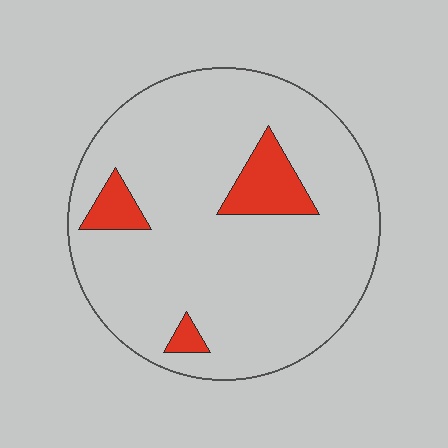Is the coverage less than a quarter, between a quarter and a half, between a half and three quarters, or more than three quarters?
Less than a quarter.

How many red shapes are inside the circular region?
3.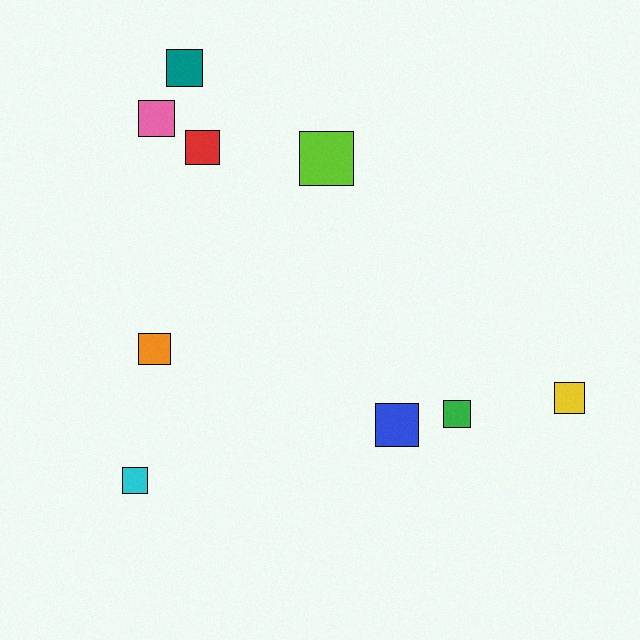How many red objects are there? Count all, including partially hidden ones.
There is 1 red object.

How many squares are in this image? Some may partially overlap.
There are 9 squares.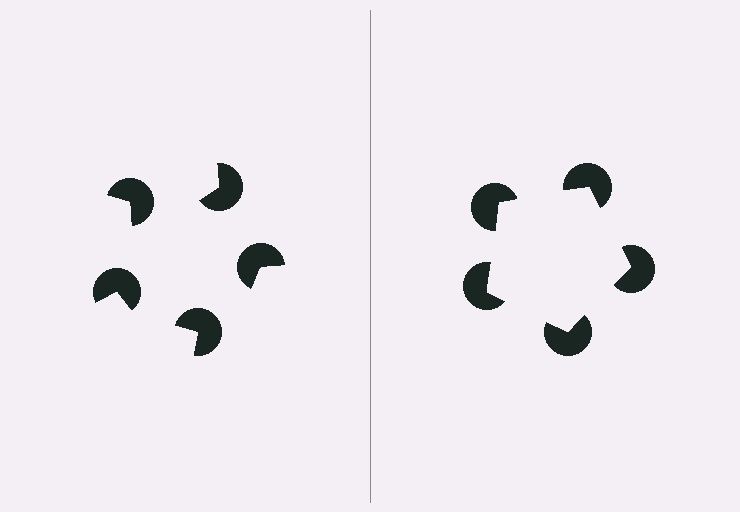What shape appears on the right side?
An illusory pentagon.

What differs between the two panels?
The pac-man discs are positioned identically on both sides; only the wedge orientations differ. On the right they align to a pentagon; on the left they are misaligned.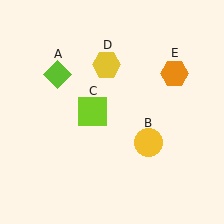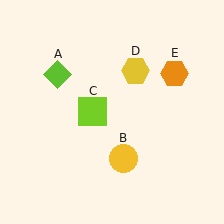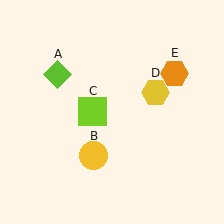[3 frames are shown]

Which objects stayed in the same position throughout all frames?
Lime diamond (object A) and lime square (object C) and orange hexagon (object E) remained stationary.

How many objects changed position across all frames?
2 objects changed position: yellow circle (object B), yellow hexagon (object D).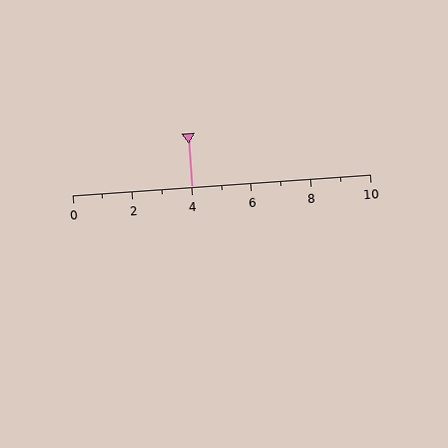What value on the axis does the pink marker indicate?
The marker indicates approximately 4.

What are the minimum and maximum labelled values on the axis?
The axis runs from 0 to 10.